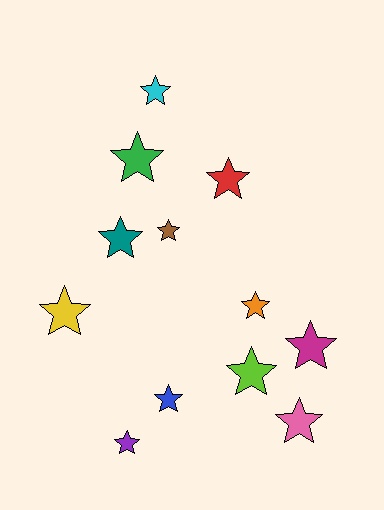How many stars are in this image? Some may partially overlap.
There are 12 stars.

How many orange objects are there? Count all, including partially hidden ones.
There is 1 orange object.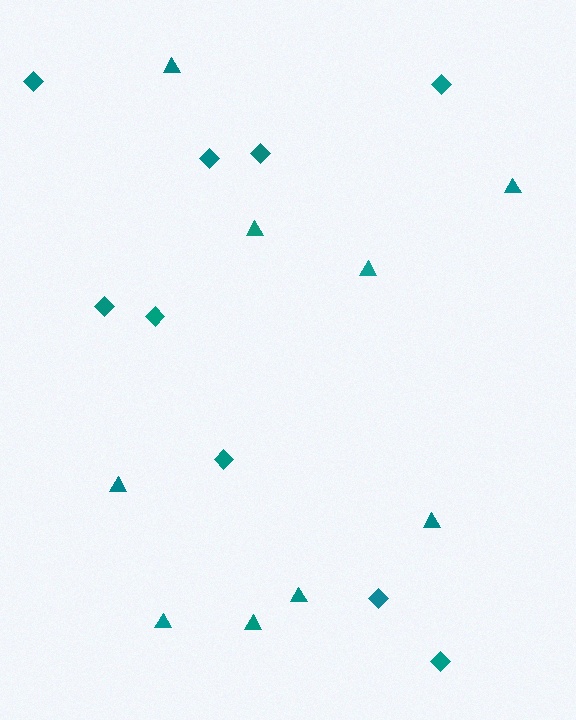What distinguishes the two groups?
There are 2 groups: one group of triangles (9) and one group of diamonds (9).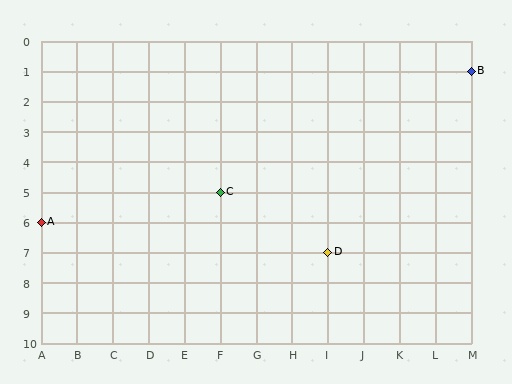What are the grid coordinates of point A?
Point A is at grid coordinates (A, 6).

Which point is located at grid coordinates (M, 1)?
Point B is at (M, 1).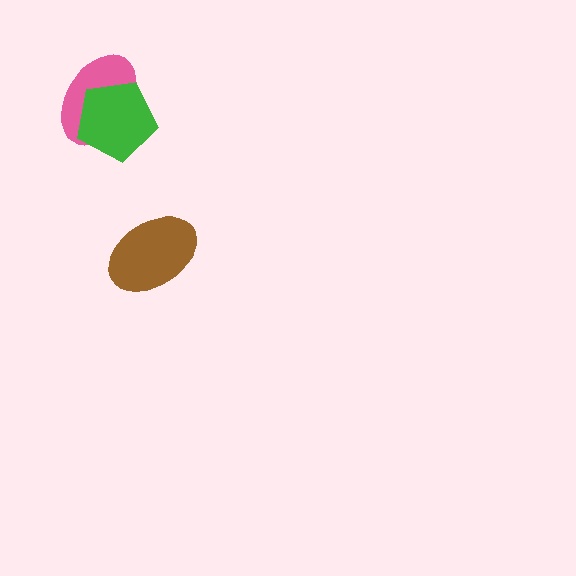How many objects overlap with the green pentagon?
1 object overlaps with the green pentagon.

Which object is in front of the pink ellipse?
The green pentagon is in front of the pink ellipse.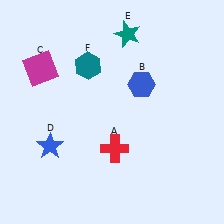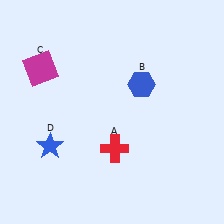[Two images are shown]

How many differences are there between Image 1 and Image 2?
There are 2 differences between the two images.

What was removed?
The teal star (E), the teal hexagon (F) were removed in Image 2.